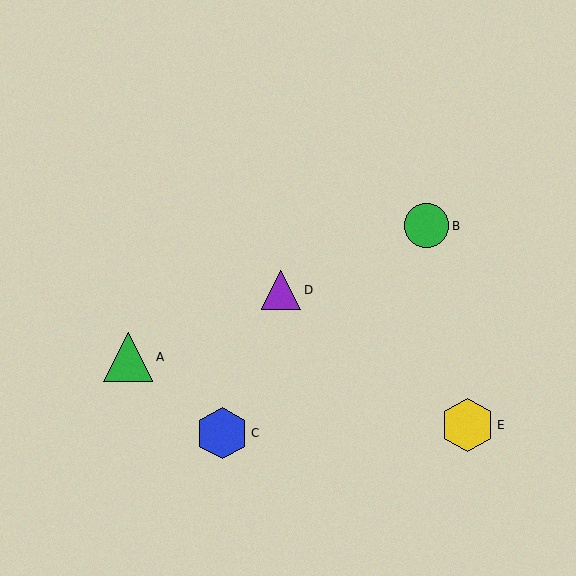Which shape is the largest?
The yellow hexagon (labeled E) is the largest.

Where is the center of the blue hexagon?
The center of the blue hexagon is at (222, 433).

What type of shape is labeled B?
Shape B is a green circle.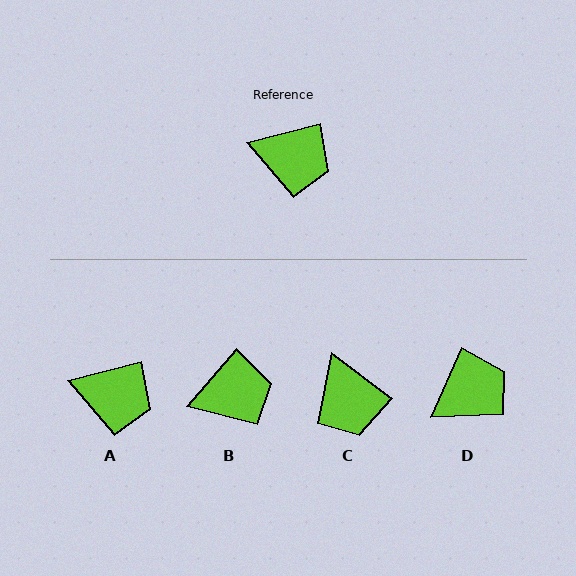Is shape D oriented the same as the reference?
No, it is off by about 52 degrees.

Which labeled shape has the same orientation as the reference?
A.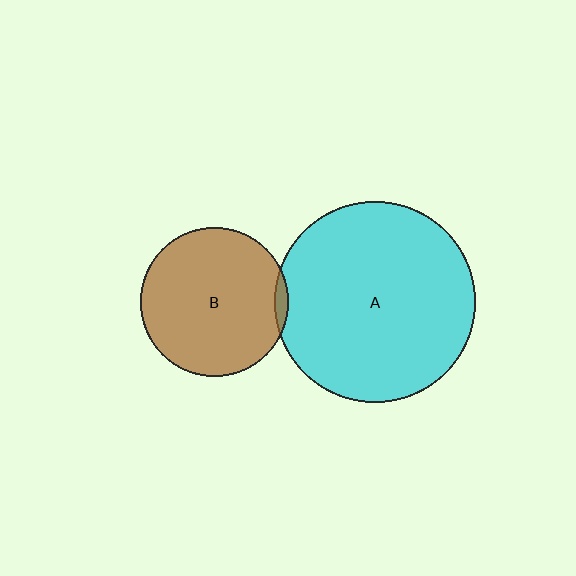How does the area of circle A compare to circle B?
Approximately 1.8 times.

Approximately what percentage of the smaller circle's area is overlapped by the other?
Approximately 5%.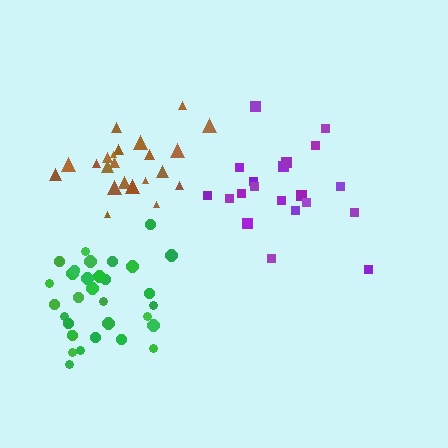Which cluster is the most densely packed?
Brown.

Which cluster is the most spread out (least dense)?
Purple.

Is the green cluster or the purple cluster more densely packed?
Green.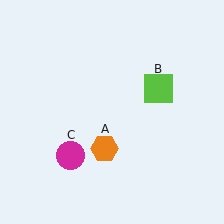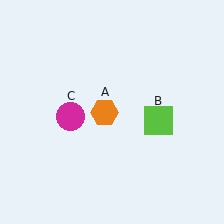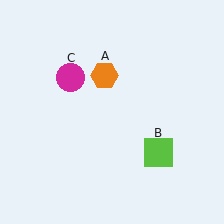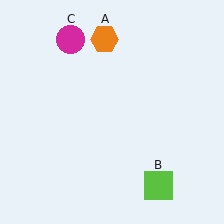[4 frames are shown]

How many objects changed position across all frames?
3 objects changed position: orange hexagon (object A), lime square (object B), magenta circle (object C).